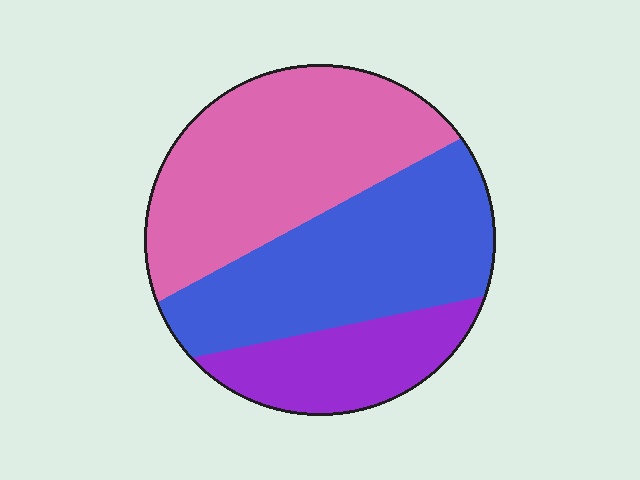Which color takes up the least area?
Purple, at roughly 20%.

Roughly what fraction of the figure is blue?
Blue covers about 40% of the figure.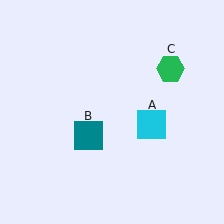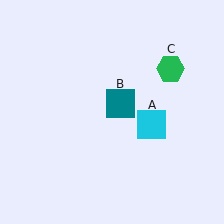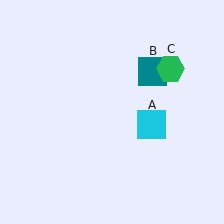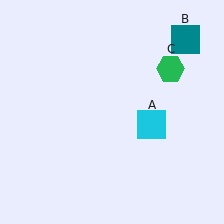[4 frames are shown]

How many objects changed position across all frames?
1 object changed position: teal square (object B).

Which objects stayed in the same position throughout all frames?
Cyan square (object A) and green hexagon (object C) remained stationary.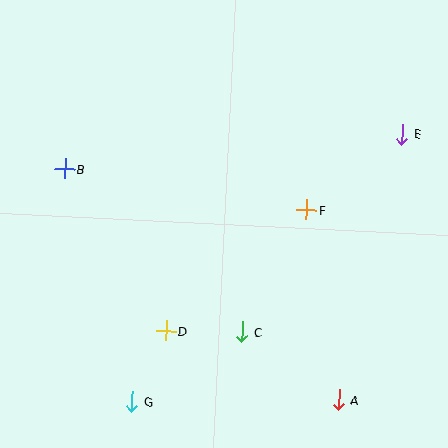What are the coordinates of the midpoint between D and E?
The midpoint between D and E is at (284, 233).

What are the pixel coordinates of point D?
Point D is at (166, 331).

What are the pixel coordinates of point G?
Point G is at (132, 402).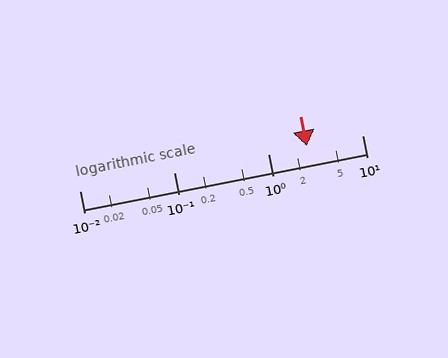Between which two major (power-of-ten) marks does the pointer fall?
The pointer is between 1 and 10.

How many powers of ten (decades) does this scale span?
The scale spans 3 decades, from 0.01 to 10.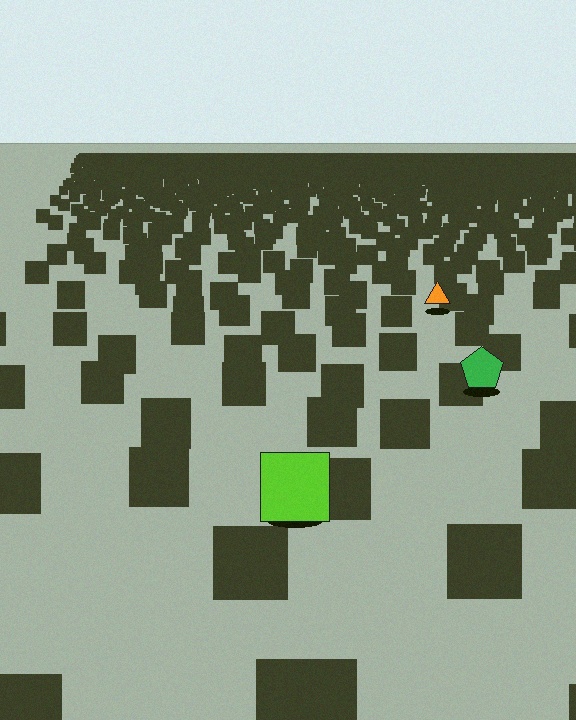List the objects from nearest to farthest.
From nearest to farthest: the lime square, the green pentagon, the orange triangle.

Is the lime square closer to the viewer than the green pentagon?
Yes. The lime square is closer — you can tell from the texture gradient: the ground texture is coarser near it.